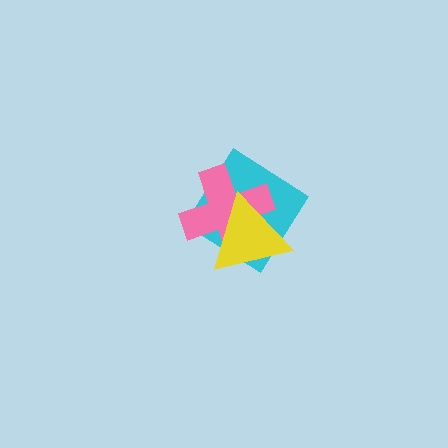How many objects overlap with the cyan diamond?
2 objects overlap with the cyan diamond.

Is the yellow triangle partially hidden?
No, no other shape covers it.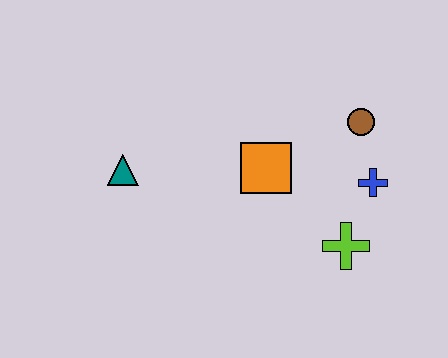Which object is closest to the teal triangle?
The orange square is closest to the teal triangle.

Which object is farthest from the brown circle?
The teal triangle is farthest from the brown circle.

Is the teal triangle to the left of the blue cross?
Yes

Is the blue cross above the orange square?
No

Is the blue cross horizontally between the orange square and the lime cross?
No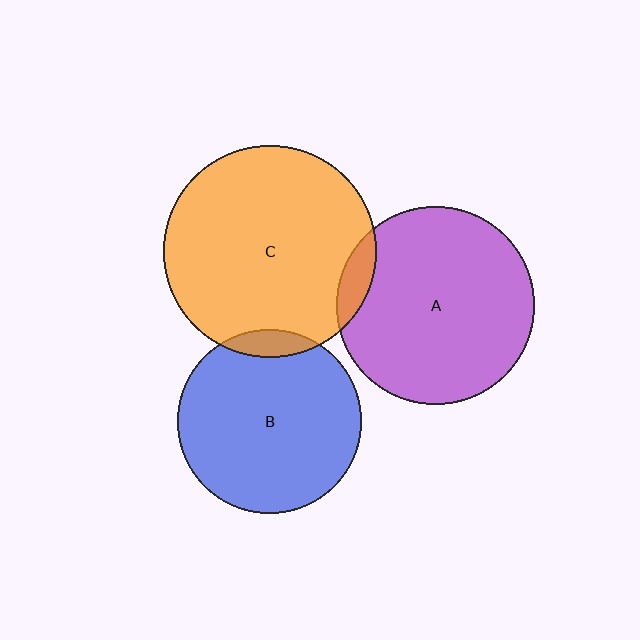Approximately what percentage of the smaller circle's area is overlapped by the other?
Approximately 5%.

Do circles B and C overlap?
Yes.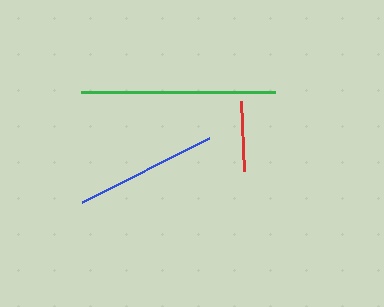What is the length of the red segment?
The red segment is approximately 69 pixels long.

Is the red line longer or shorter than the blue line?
The blue line is longer than the red line.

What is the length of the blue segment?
The blue segment is approximately 143 pixels long.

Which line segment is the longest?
The green line is the longest at approximately 193 pixels.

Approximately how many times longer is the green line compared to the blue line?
The green line is approximately 1.4 times the length of the blue line.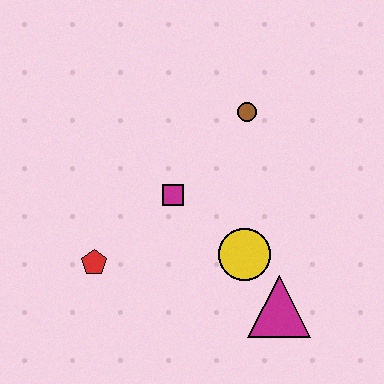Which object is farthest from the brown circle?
The red pentagon is farthest from the brown circle.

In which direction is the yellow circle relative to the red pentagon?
The yellow circle is to the right of the red pentagon.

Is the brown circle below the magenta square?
No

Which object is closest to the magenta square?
The yellow circle is closest to the magenta square.